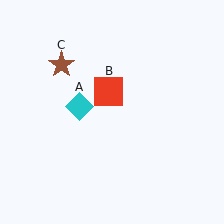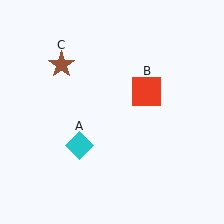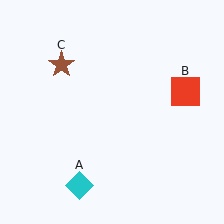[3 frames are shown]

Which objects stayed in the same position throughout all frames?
Brown star (object C) remained stationary.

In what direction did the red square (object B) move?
The red square (object B) moved right.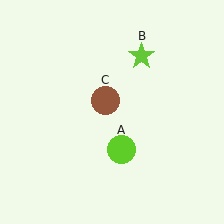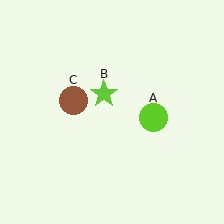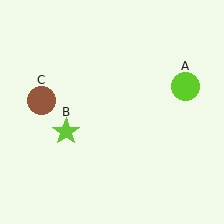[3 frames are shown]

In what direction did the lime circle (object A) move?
The lime circle (object A) moved up and to the right.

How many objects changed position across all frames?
3 objects changed position: lime circle (object A), lime star (object B), brown circle (object C).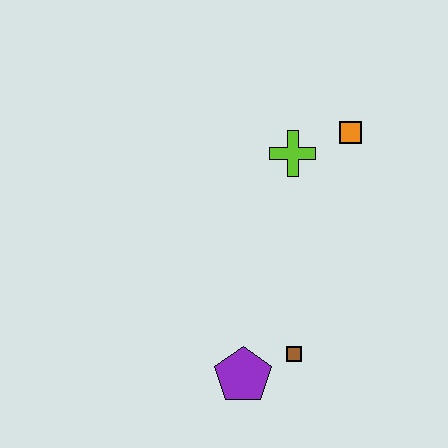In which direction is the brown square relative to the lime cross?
The brown square is below the lime cross.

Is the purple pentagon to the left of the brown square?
Yes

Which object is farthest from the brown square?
The orange square is farthest from the brown square.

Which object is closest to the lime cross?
The orange square is closest to the lime cross.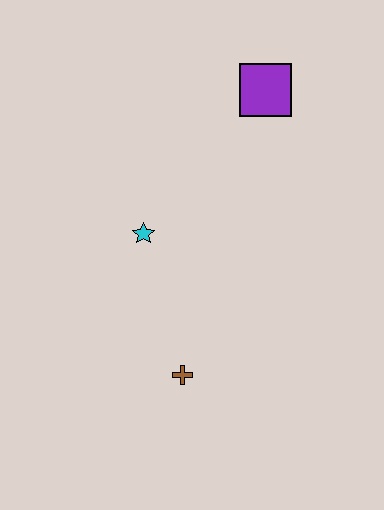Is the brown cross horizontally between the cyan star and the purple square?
Yes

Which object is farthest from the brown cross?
The purple square is farthest from the brown cross.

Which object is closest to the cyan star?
The brown cross is closest to the cyan star.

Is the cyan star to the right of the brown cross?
No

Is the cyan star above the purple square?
No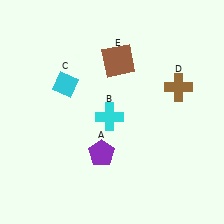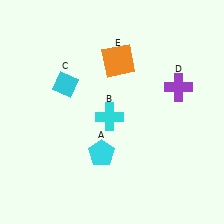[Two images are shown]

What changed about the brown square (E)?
In Image 1, E is brown. In Image 2, it changed to orange.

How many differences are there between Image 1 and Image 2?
There are 3 differences between the two images.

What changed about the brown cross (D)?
In Image 1, D is brown. In Image 2, it changed to purple.